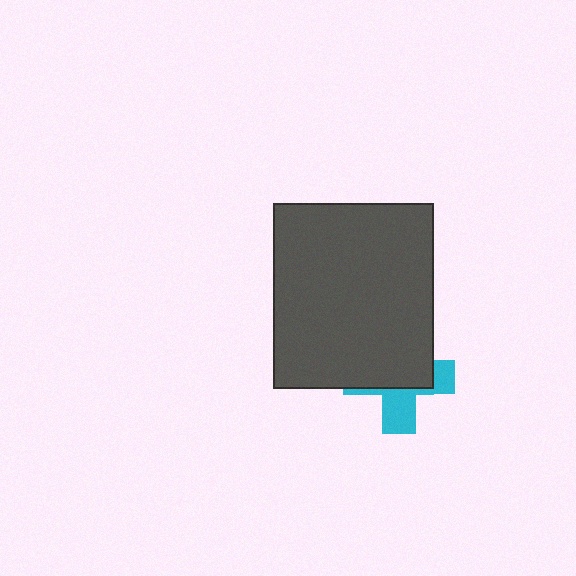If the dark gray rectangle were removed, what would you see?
You would see the complete cyan cross.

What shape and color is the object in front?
The object in front is a dark gray rectangle.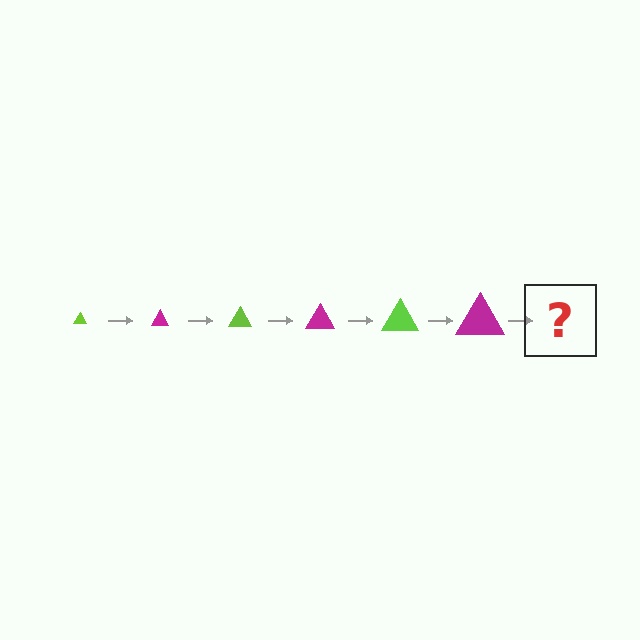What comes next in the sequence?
The next element should be a lime triangle, larger than the previous one.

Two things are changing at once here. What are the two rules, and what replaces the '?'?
The two rules are that the triangle grows larger each step and the color cycles through lime and magenta. The '?' should be a lime triangle, larger than the previous one.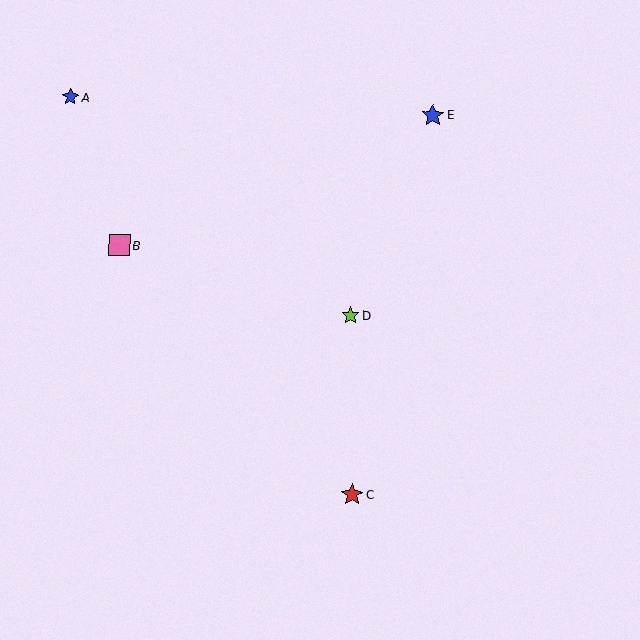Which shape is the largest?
The blue star (labeled E) is the largest.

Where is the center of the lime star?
The center of the lime star is at (351, 315).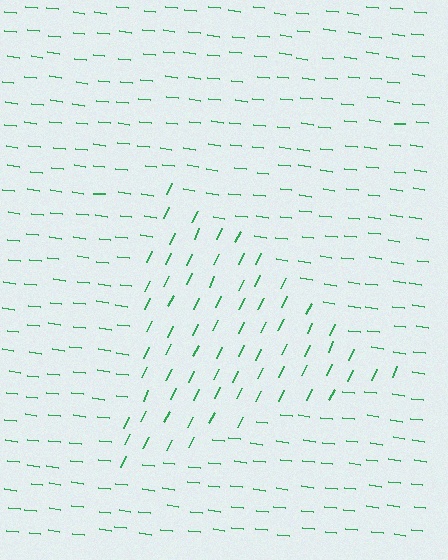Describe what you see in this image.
The image is filled with small green line segments. A triangle region in the image has lines oriented differently from the surrounding lines, creating a visible texture boundary.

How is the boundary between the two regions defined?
The boundary is defined purely by a change in line orientation (approximately 71 degrees difference). All lines are the same color and thickness.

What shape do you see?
I see a triangle.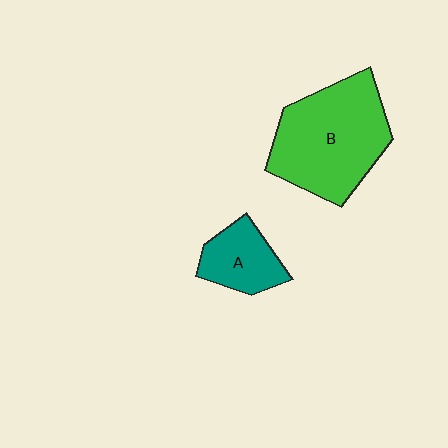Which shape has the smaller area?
Shape A (teal).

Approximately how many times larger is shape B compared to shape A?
Approximately 2.4 times.